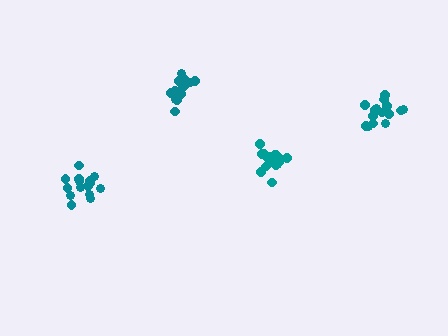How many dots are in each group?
Group 1: 18 dots, Group 2: 13 dots, Group 3: 15 dots, Group 4: 17 dots (63 total).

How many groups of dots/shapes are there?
There are 4 groups.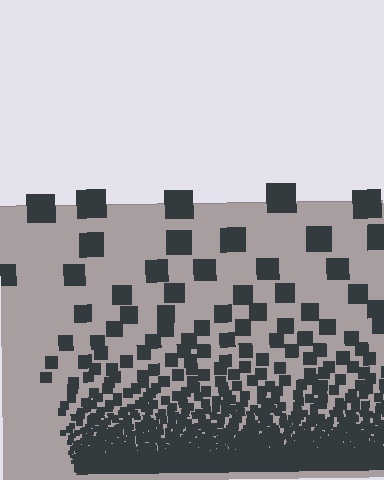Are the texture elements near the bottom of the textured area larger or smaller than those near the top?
Smaller. The gradient is inverted — elements near the bottom are smaller and denser.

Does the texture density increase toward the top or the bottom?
Density increases toward the bottom.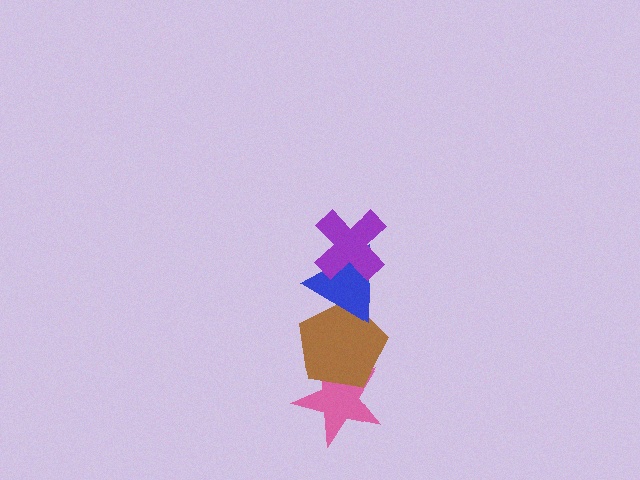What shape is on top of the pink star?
The brown pentagon is on top of the pink star.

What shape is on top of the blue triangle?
The purple cross is on top of the blue triangle.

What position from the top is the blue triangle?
The blue triangle is 2nd from the top.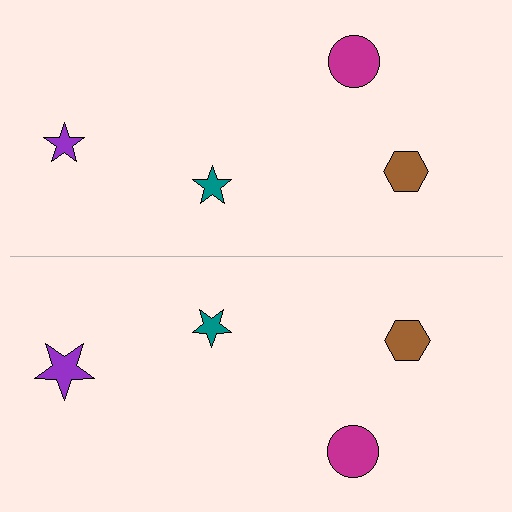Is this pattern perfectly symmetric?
No, the pattern is not perfectly symmetric. The purple star on the bottom side has a different size than its mirror counterpart.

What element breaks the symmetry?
The purple star on the bottom side has a different size than its mirror counterpart.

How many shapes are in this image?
There are 8 shapes in this image.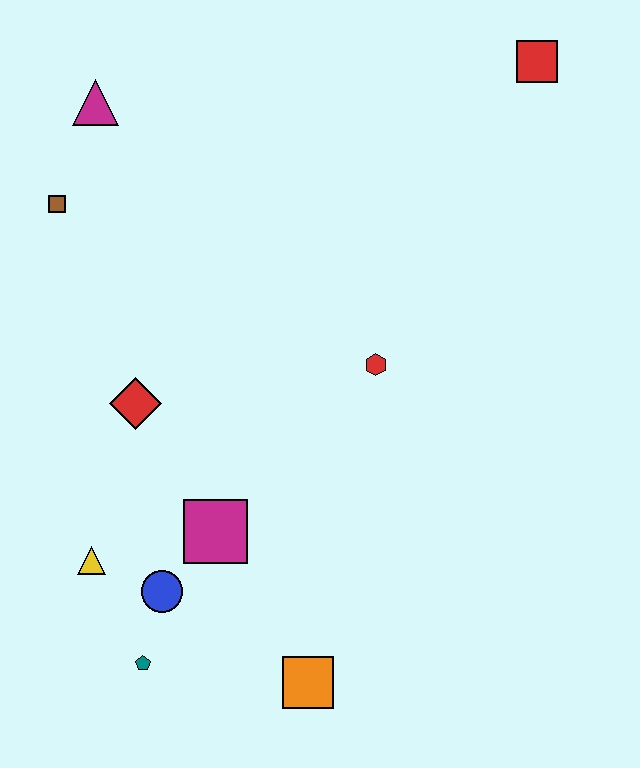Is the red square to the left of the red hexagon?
No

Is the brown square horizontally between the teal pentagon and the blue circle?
No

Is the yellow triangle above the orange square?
Yes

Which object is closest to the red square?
The red hexagon is closest to the red square.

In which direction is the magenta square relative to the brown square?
The magenta square is below the brown square.